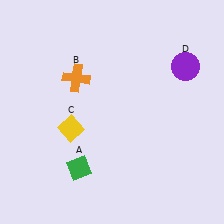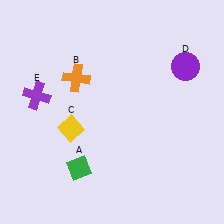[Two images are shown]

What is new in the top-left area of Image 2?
A purple cross (E) was added in the top-left area of Image 2.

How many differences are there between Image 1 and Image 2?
There is 1 difference between the two images.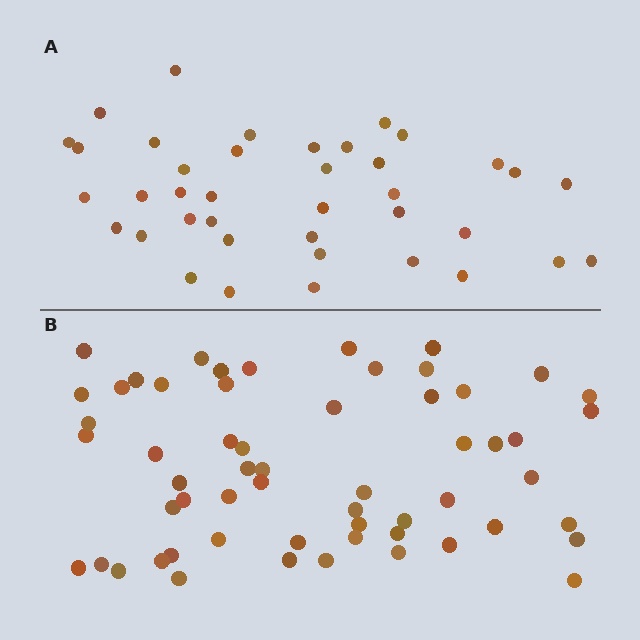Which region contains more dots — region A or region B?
Region B (the bottom region) has more dots.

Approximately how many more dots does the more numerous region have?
Region B has approximately 20 more dots than region A.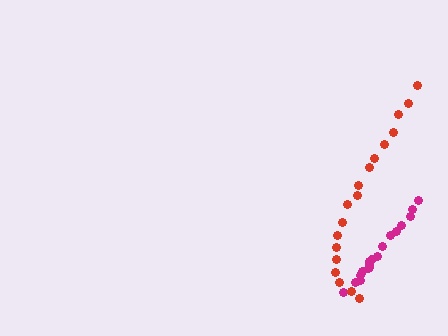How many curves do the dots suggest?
There are 2 distinct paths.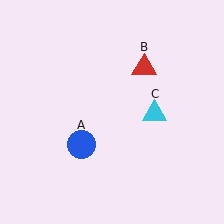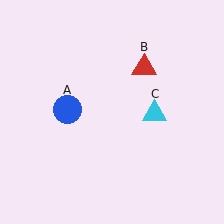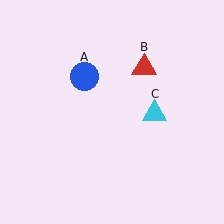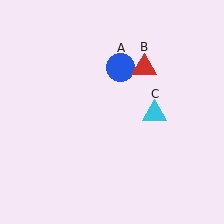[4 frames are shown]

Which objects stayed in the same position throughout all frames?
Red triangle (object B) and cyan triangle (object C) remained stationary.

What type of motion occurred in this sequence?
The blue circle (object A) rotated clockwise around the center of the scene.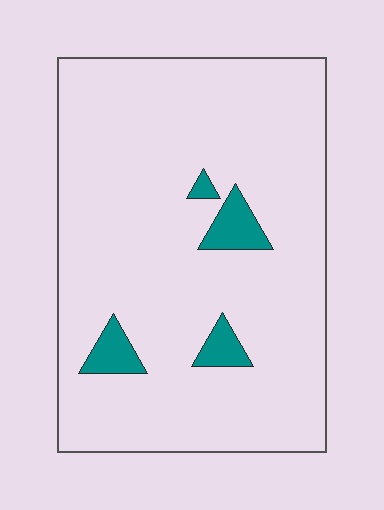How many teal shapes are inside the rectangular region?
4.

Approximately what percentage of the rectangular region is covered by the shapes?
Approximately 5%.